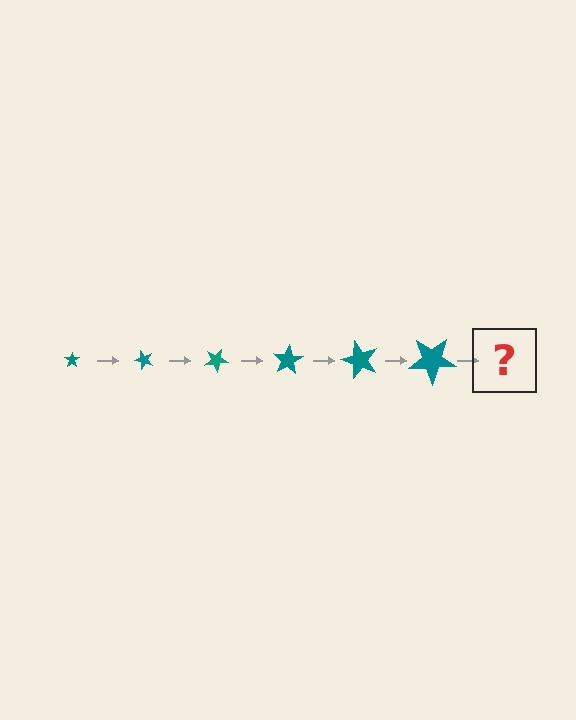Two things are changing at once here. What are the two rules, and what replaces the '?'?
The two rules are that the star grows larger each step and it rotates 50 degrees each step. The '?' should be a star, larger than the previous one and rotated 300 degrees from the start.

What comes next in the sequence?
The next element should be a star, larger than the previous one and rotated 300 degrees from the start.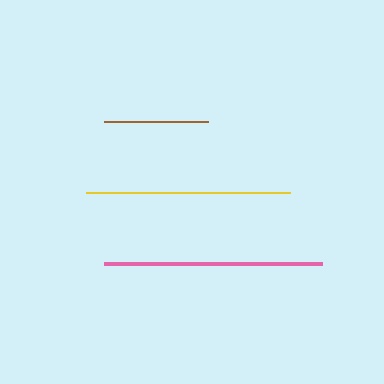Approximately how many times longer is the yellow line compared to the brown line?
The yellow line is approximately 2.0 times the length of the brown line.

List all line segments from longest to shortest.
From longest to shortest: pink, yellow, brown.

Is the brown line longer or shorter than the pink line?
The pink line is longer than the brown line.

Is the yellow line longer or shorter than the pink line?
The pink line is longer than the yellow line.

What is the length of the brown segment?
The brown segment is approximately 104 pixels long.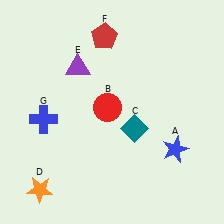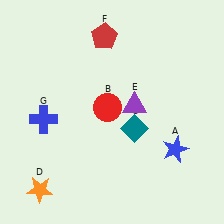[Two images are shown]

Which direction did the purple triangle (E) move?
The purple triangle (E) moved right.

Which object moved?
The purple triangle (E) moved right.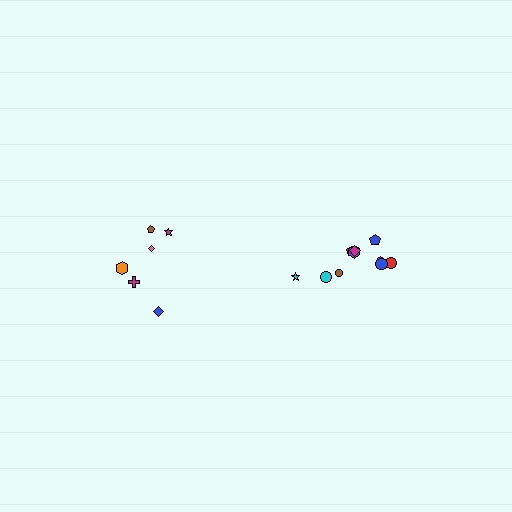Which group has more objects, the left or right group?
The right group.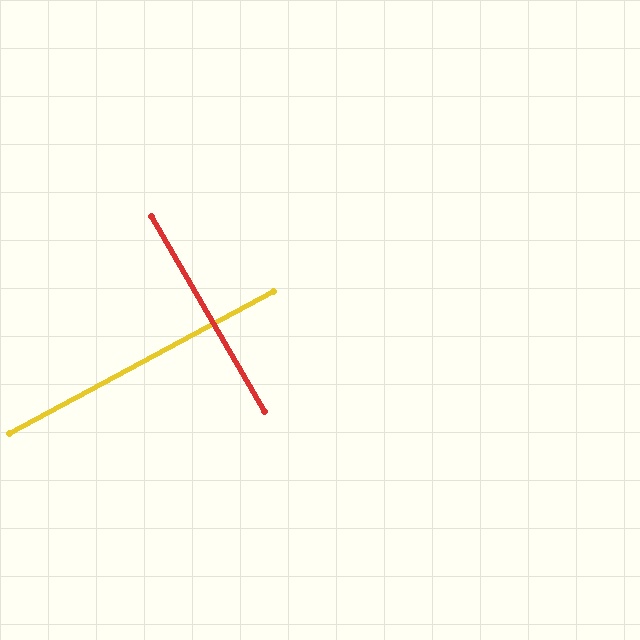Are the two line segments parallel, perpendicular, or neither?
Perpendicular — they meet at approximately 88°.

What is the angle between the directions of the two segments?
Approximately 88 degrees.